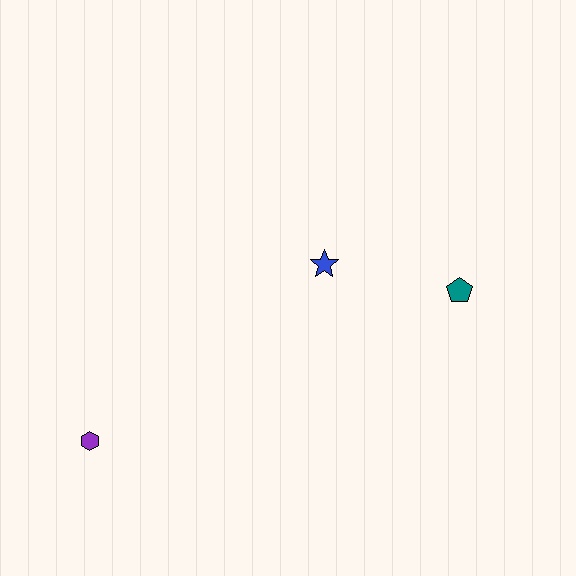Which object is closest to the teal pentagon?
The blue star is closest to the teal pentagon.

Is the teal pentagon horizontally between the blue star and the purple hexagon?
No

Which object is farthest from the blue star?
The purple hexagon is farthest from the blue star.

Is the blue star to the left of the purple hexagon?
No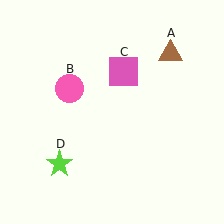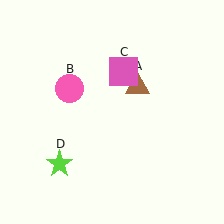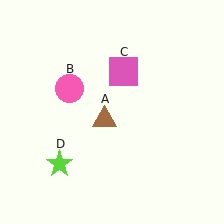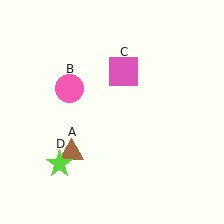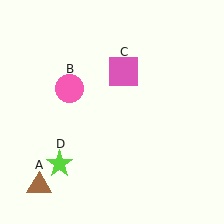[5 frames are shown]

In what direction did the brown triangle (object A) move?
The brown triangle (object A) moved down and to the left.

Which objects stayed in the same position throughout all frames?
Pink circle (object B) and pink square (object C) and lime star (object D) remained stationary.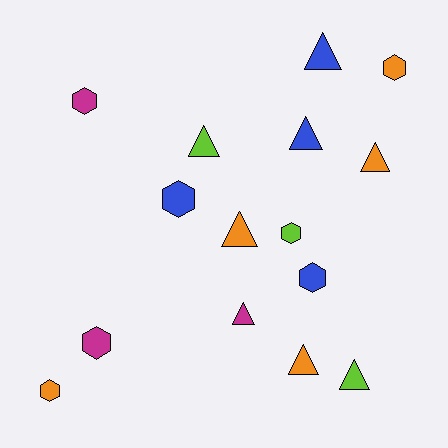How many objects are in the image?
There are 15 objects.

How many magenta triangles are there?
There is 1 magenta triangle.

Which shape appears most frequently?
Triangle, with 8 objects.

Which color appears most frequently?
Orange, with 5 objects.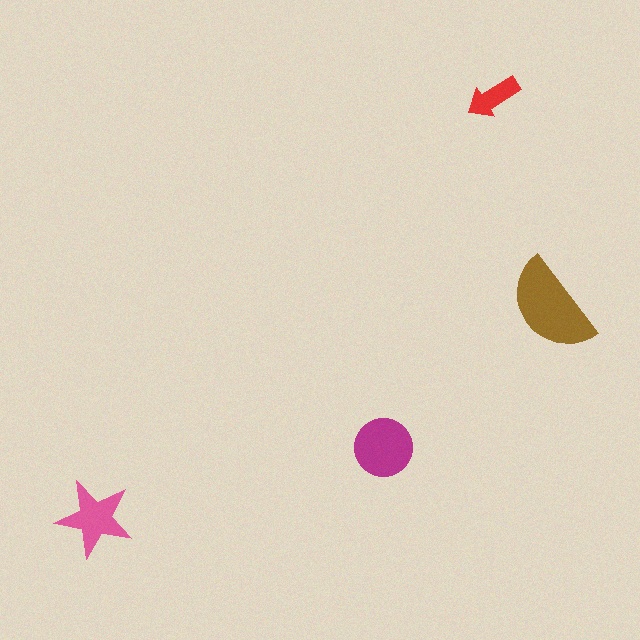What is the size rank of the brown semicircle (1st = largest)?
1st.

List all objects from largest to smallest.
The brown semicircle, the magenta circle, the pink star, the red arrow.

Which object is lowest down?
The pink star is bottommost.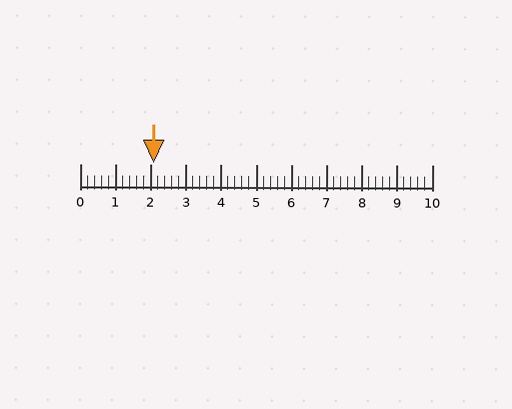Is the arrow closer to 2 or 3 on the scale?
The arrow is closer to 2.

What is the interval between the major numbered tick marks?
The major tick marks are spaced 1 units apart.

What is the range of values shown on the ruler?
The ruler shows values from 0 to 10.